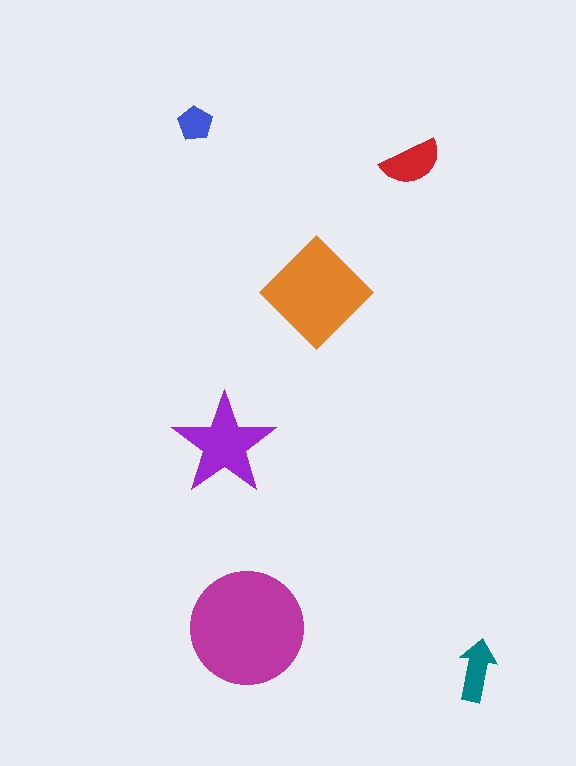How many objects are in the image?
There are 6 objects in the image.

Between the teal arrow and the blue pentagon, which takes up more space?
The teal arrow.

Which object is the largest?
The magenta circle.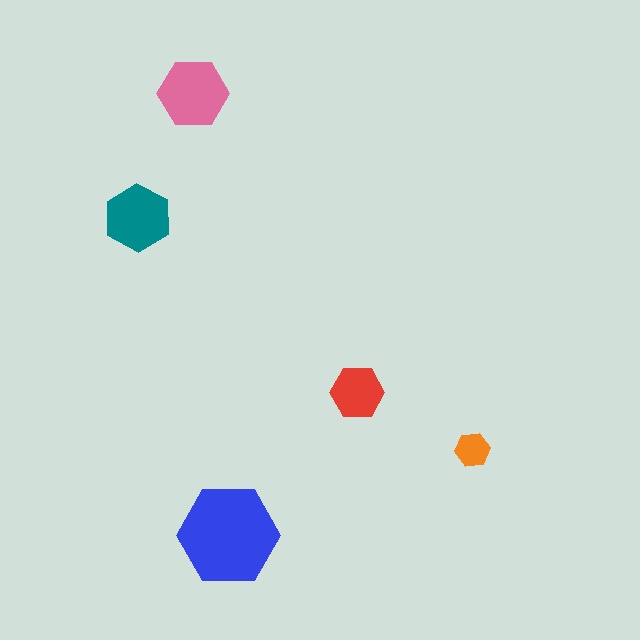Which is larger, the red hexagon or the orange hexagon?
The red one.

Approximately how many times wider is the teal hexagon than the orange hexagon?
About 2 times wider.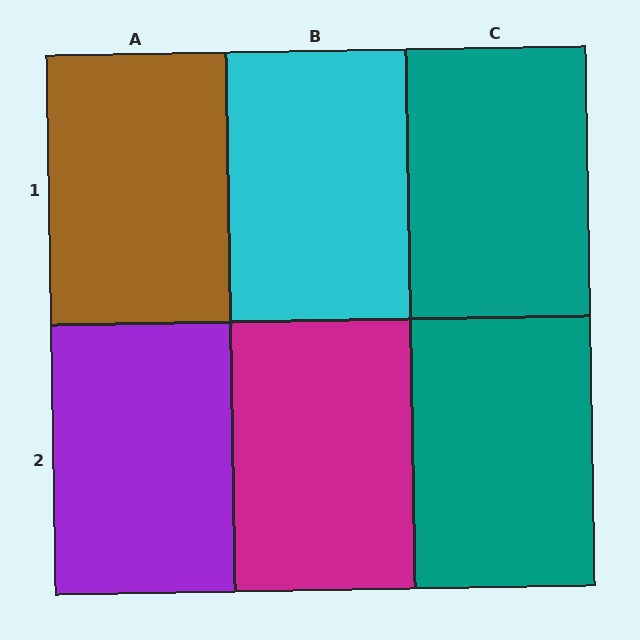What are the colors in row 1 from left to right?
Brown, cyan, teal.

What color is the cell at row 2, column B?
Magenta.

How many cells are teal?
2 cells are teal.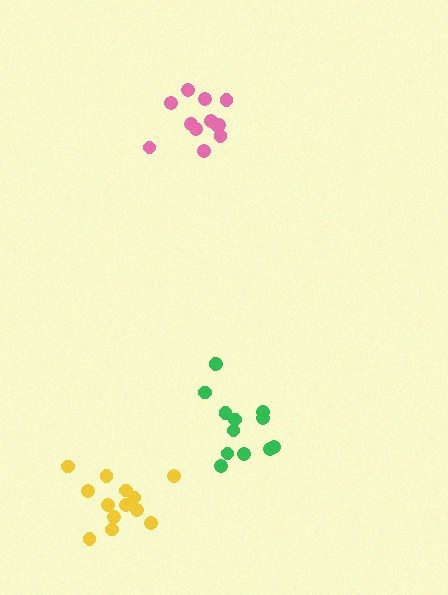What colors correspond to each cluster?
The clusters are colored: pink, yellow, green.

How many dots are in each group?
Group 1: 12 dots, Group 2: 13 dots, Group 3: 13 dots (38 total).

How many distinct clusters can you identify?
There are 3 distinct clusters.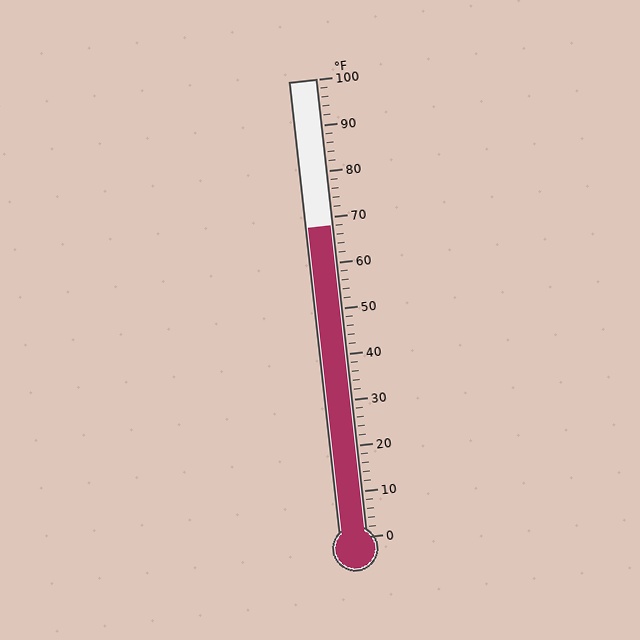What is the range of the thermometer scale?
The thermometer scale ranges from 0°F to 100°F.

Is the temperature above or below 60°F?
The temperature is above 60°F.